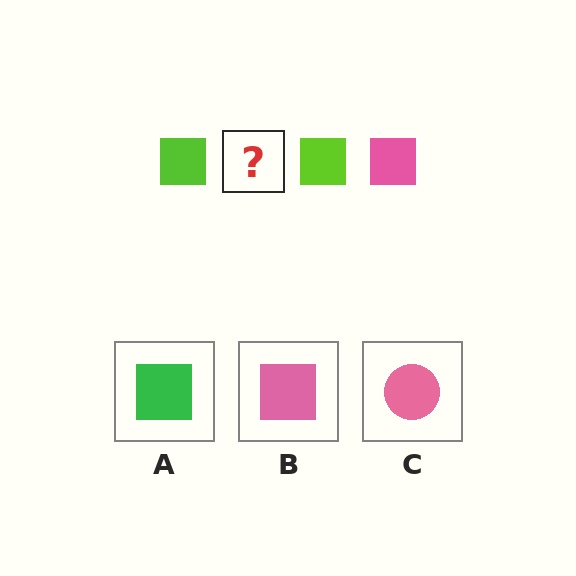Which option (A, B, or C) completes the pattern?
B.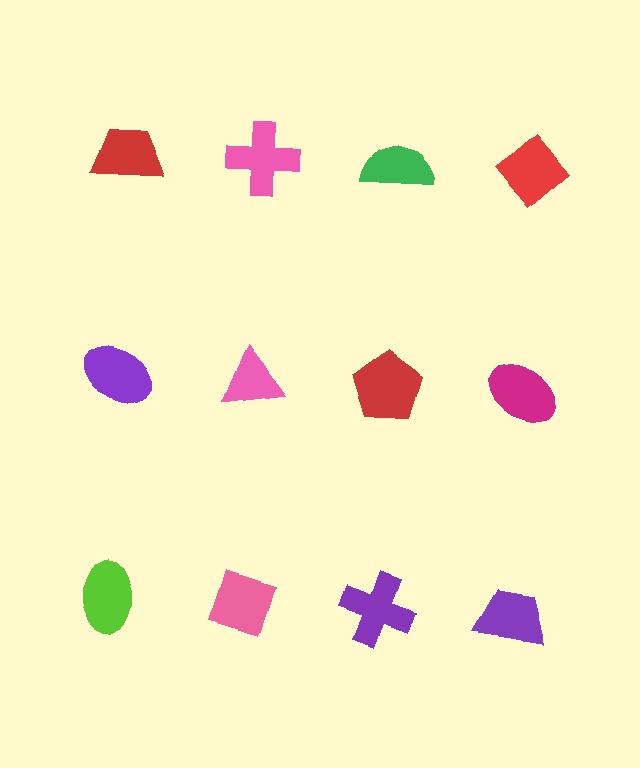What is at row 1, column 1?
A red trapezoid.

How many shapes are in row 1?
4 shapes.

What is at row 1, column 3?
A green semicircle.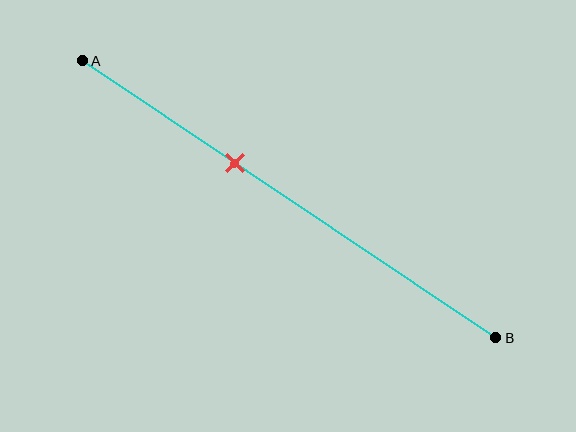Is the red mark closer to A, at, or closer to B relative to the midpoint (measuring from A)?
The red mark is closer to point A than the midpoint of segment AB.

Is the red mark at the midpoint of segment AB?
No, the mark is at about 35% from A, not at the 50% midpoint.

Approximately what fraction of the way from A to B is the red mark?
The red mark is approximately 35% of the way from A to B.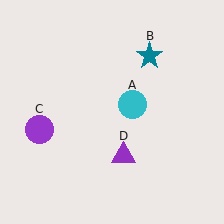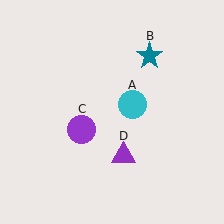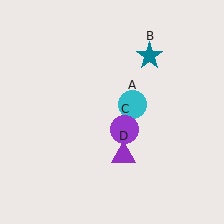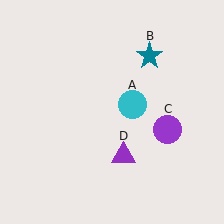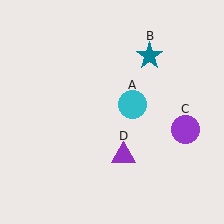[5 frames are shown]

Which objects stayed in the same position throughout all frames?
Cyan circle (object A) and teal star (object B) and purple triangle (object D) remained stationary.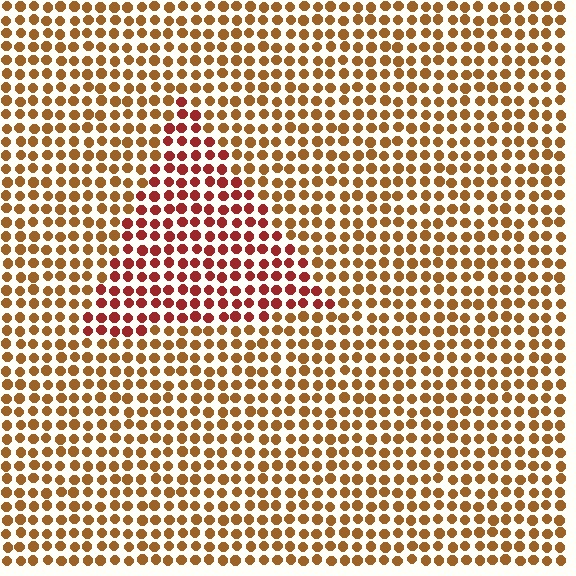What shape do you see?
I see a triangle.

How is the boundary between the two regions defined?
The boundary is defined purely by a slight shift in hue (about 33 degrees). Spacing, size, and orientation are identical on both sides.